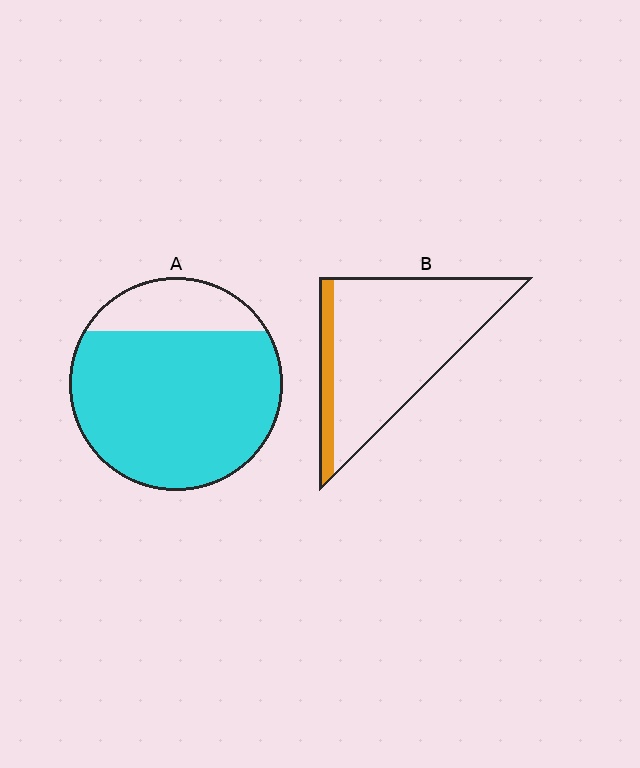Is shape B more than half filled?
No.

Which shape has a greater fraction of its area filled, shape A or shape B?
Shape A.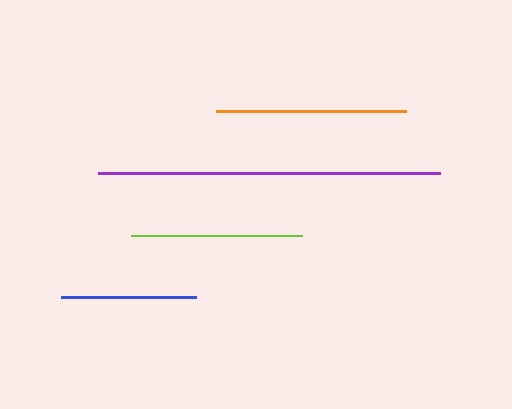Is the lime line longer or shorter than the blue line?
The lime line is longer than the blue line.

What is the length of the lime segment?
The lime segment is approximately 171 pixels long.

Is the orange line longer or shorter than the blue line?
The orange line is longer than the blue line.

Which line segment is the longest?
The purple line is the longest at approximately 343 pixels.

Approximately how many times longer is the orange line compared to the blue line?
The orange line is approximately 1.4 times the length of the blue line.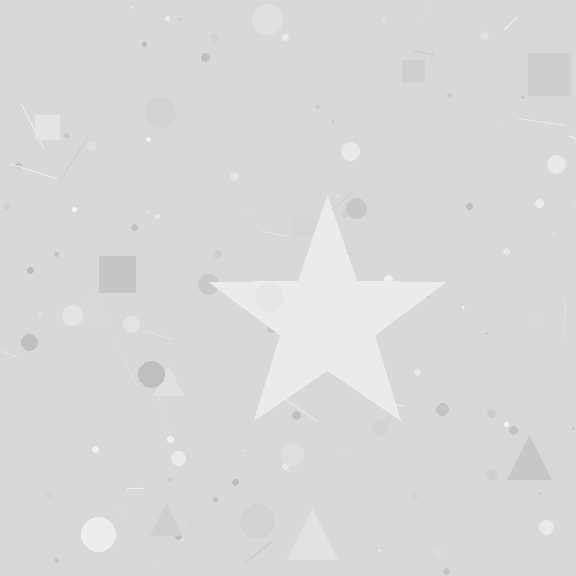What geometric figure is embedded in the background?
A star is embedded in the background.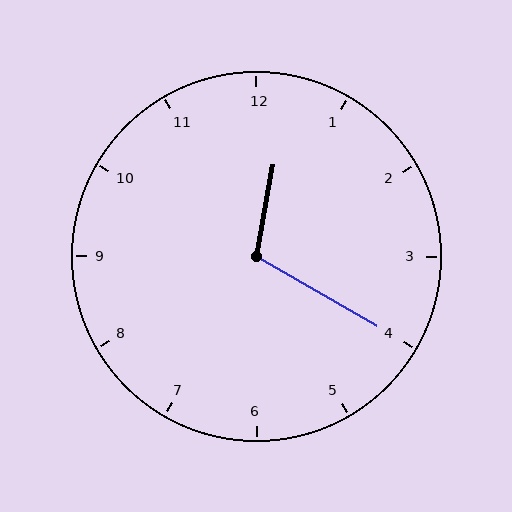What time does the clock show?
12:20.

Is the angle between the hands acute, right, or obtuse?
It is obtuse.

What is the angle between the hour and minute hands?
Approximately 110 degrees.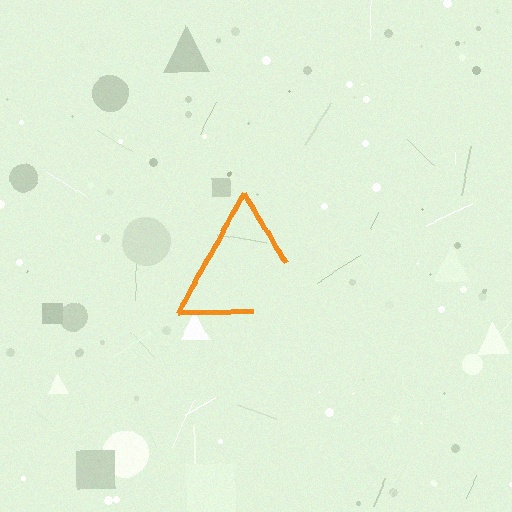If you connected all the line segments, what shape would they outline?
They would outline a triangle.